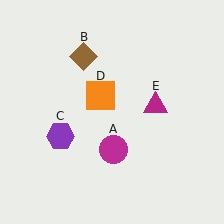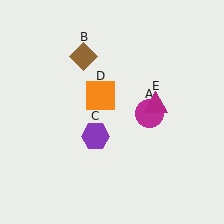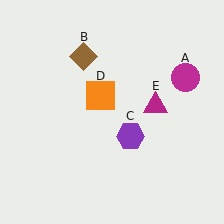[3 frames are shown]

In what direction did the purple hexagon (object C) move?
The purple hexagon (object C) moved right.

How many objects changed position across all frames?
2 objects changed position: magenta circle (object A), purple hexagon (object C).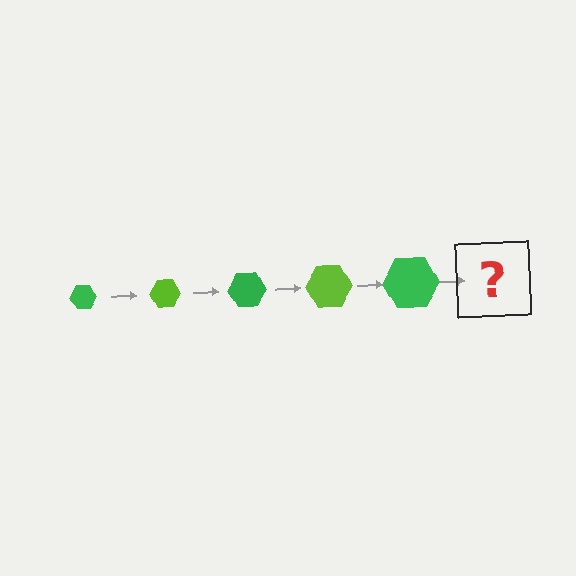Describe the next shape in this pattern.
It should be a lime hexagon, larger than the previous one.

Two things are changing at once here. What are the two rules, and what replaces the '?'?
The two rules are that the hexagon grows larger each step and the color cycles through green and lime. The '?' should be a lime hexagon, larger than the previous one.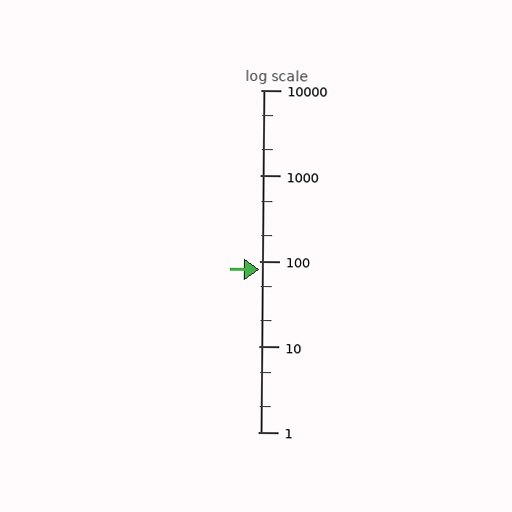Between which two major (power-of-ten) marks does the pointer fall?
The pointer is between 10 and 100.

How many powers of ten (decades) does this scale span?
The scale spans 4 decades, from 1 to 10000.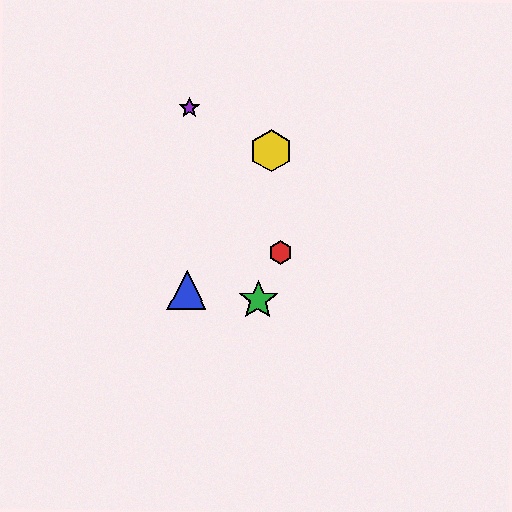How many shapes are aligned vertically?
2 shapes (the blue triangle, the purple star) are aligned vertically.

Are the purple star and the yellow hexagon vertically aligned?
No, the purple star is at x≈189 and the yellow hexagon is at x≈271.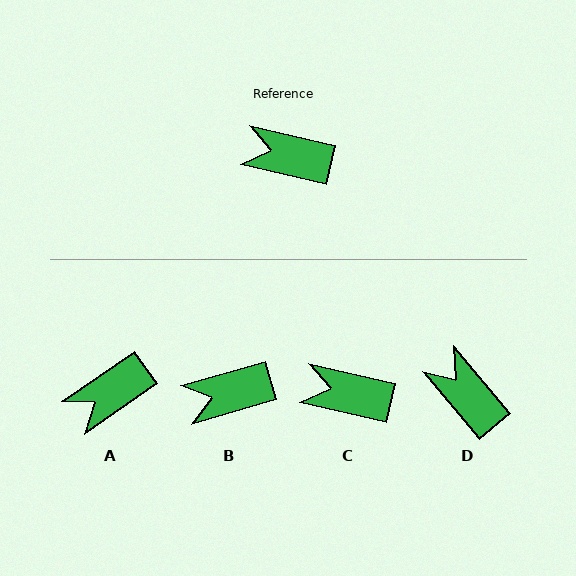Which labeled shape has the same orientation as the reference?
C.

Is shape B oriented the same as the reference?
No, it is off by about 29 degrees.